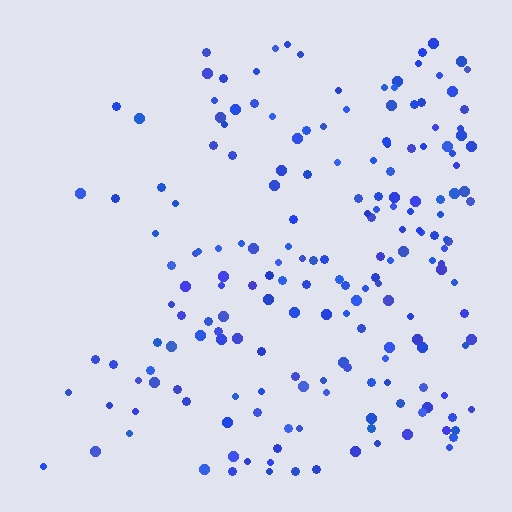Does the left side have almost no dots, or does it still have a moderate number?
Still a moderate number, just noticeably fewer than the right.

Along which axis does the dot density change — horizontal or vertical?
Horizontal.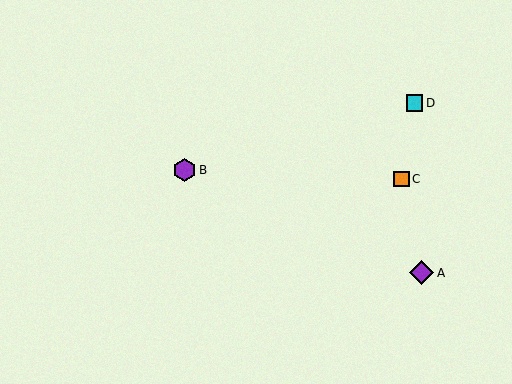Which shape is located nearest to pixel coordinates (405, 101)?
The cyan square (labeled D) at (414, 103) is nearest to that location.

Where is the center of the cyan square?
The center of the cyan square is at (414, 103).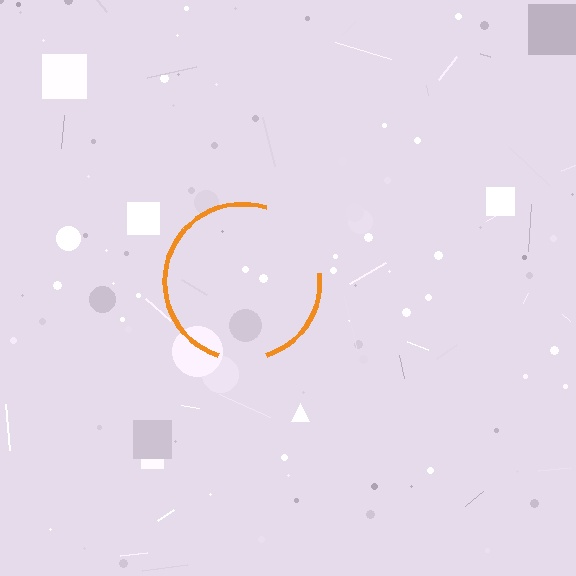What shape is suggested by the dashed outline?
The dashed outline suggests a circle.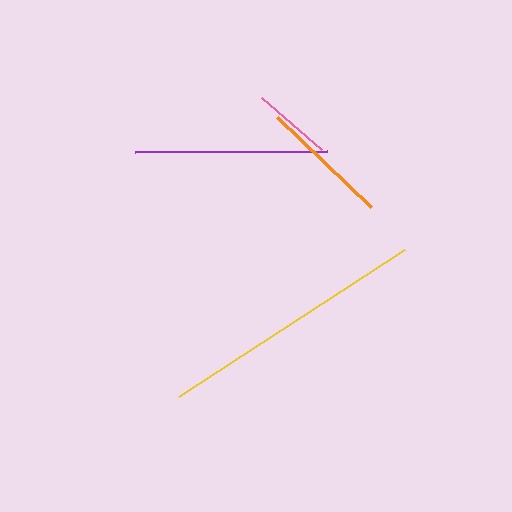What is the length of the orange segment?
The orange segment is approximately 130 pixels long.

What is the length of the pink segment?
The pink segment is approximately 80 pixels long.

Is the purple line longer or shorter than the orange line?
The purple line is longer than the orange line.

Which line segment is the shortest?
The pink line is the shortest at approximately 80 pixels.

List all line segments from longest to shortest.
From longest to shortest: yellow, purple, orange, pink.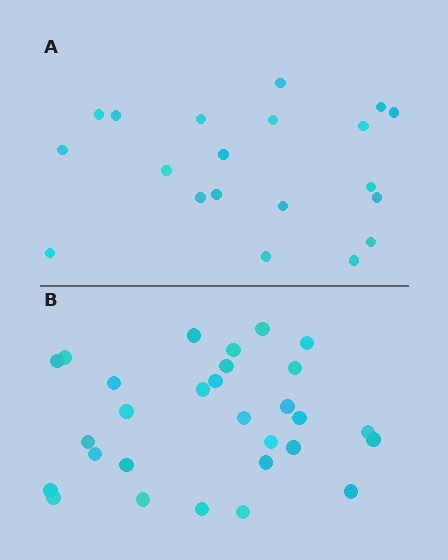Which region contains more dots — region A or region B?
Region B (the bottom region) has more dots.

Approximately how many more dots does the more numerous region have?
Region B has roughly 8 or so more dots than region A.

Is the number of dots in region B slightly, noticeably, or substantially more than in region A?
Region B has substantially more. The ratio is roughly 1.4 to 1.